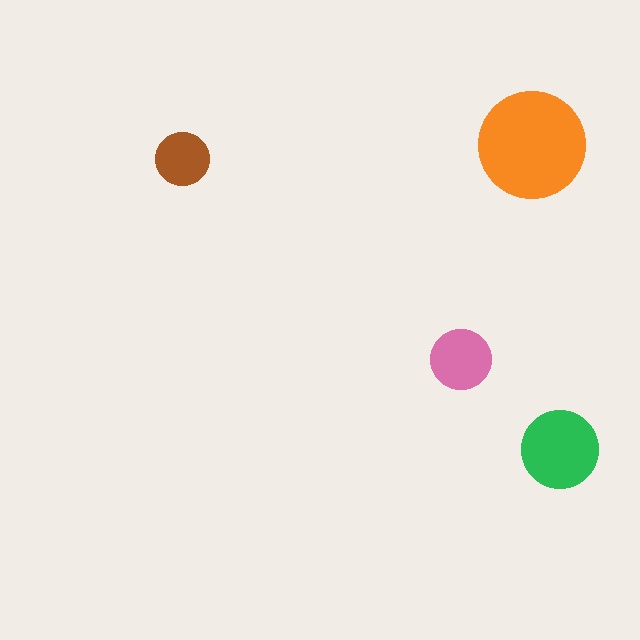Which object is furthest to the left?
The brown circle is leftmost.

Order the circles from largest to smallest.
the orange one, the green one, the pink one, the brown one.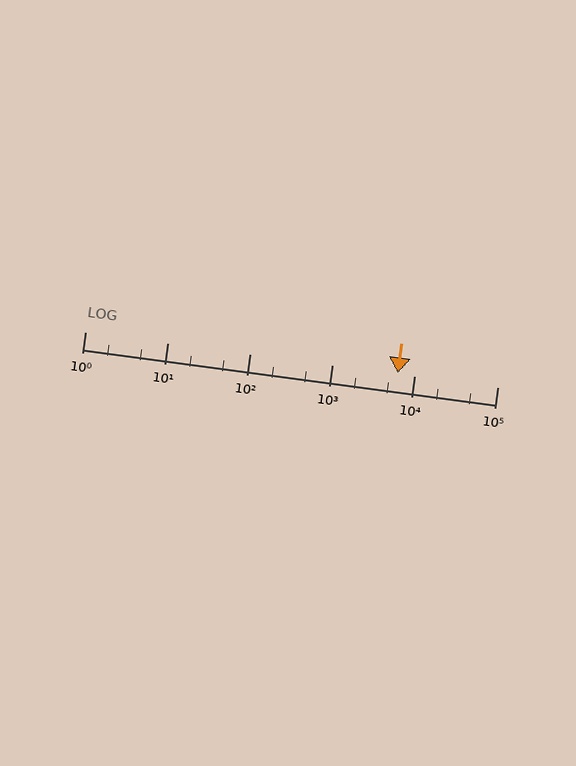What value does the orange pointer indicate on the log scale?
The pointer indicates approximately 6200.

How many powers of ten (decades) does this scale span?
The scale spans 5 decades, from 1 to 100000.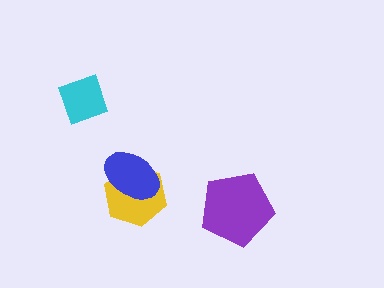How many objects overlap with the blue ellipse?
1 object overlaps with the blue ellipse.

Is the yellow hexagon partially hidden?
Yes, it is partially covered by another shape.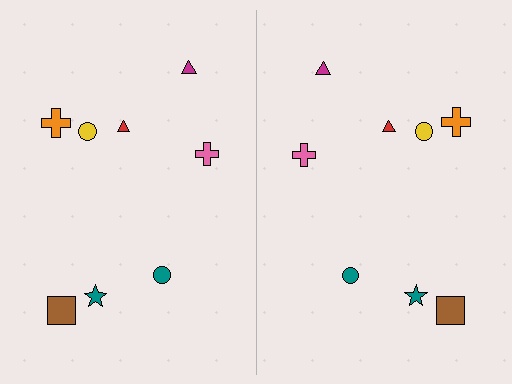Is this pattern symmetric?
Yes, this pattern has bilateral (reflection) symmetry.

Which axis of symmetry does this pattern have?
The pattern has a vertical axis of symmetry running through the center of the image.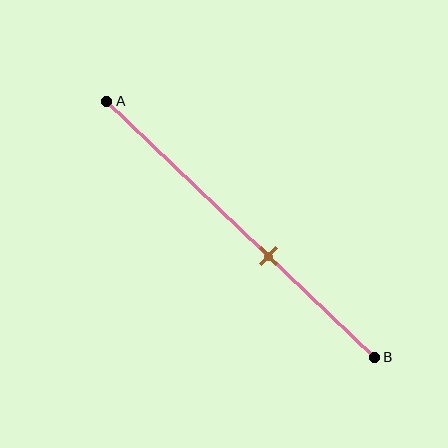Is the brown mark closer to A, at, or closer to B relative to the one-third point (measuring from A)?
The brown mark is closer to point B than the one-third point of segment AB.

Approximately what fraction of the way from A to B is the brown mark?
The brown mark is approximately 60% of the way from A to B.